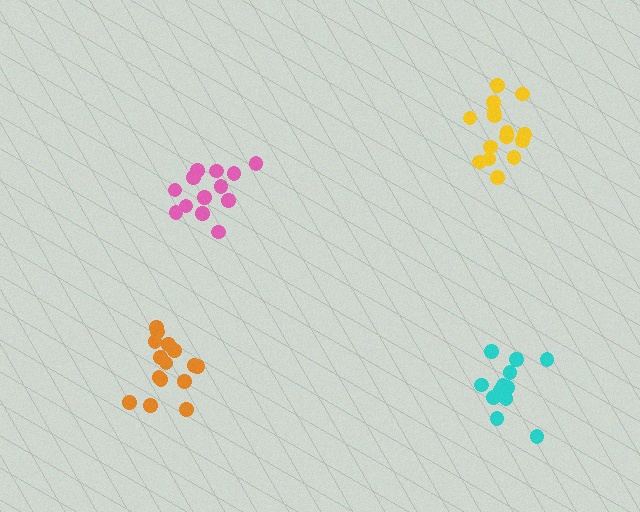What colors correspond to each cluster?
The clusters are colored: cyan, yellow, pink, orange.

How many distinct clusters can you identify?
There are 4 distinct clusters.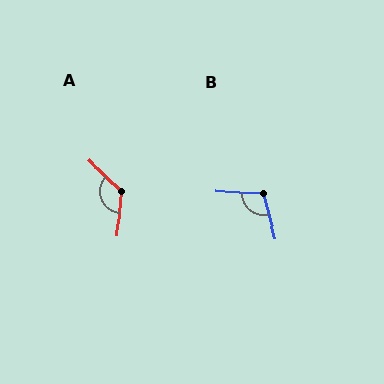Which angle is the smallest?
B, at approximately 107 degrees.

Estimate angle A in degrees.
Approximately 128 degrees.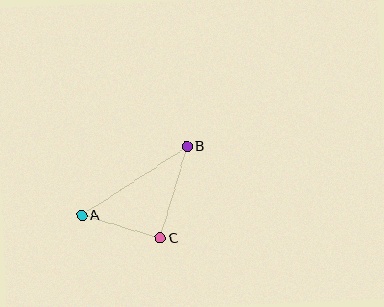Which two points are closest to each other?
Points A and C are closest to each other.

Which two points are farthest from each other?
Points A and B are farthest from each other.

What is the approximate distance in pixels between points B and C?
The distance between B and C is approximately 95 pixels.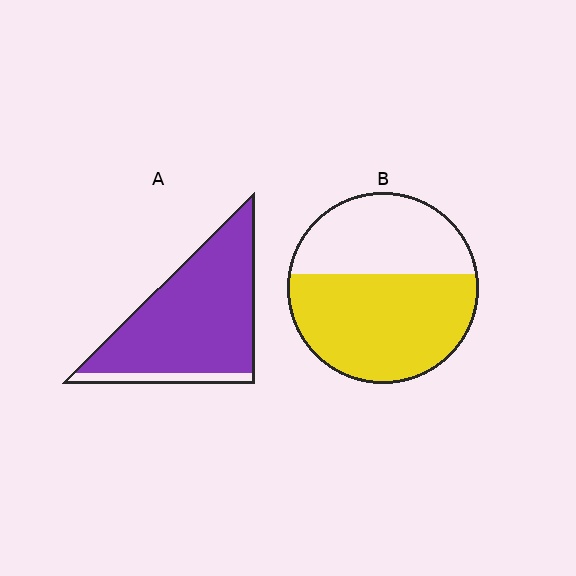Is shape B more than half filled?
Yes.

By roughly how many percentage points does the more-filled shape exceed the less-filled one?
By roughly 30 percentage points (A over B).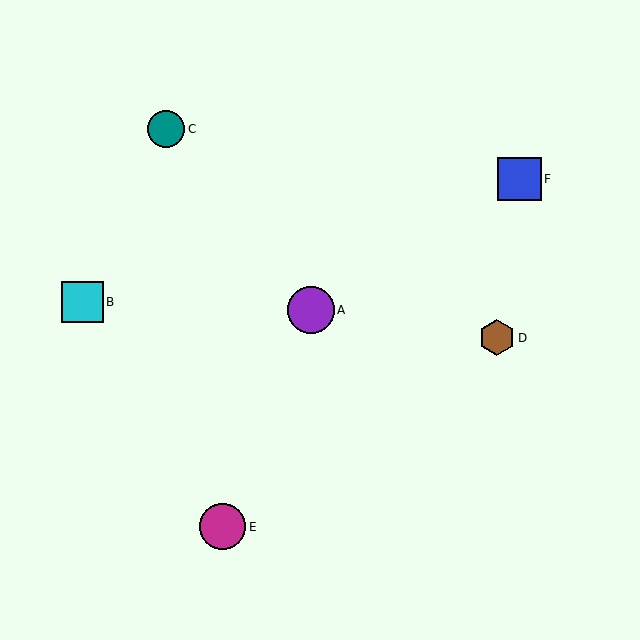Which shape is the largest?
The purple circle (labeled A) is the largest.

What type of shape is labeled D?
Shape D is a brown hexagon.